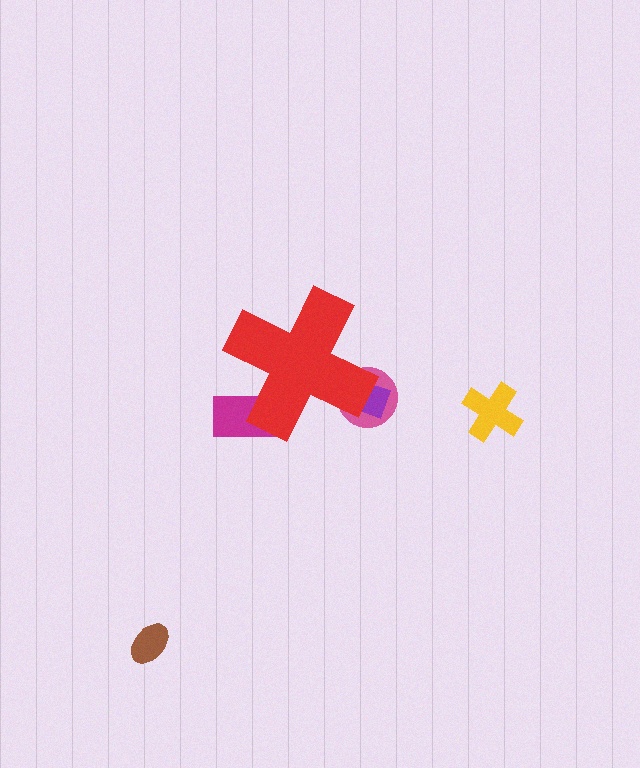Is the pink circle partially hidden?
Yes, the pink circle is partially hidden behind the red cross.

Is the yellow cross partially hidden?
No, the yellow cross is fully visible.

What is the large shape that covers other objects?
A red cross.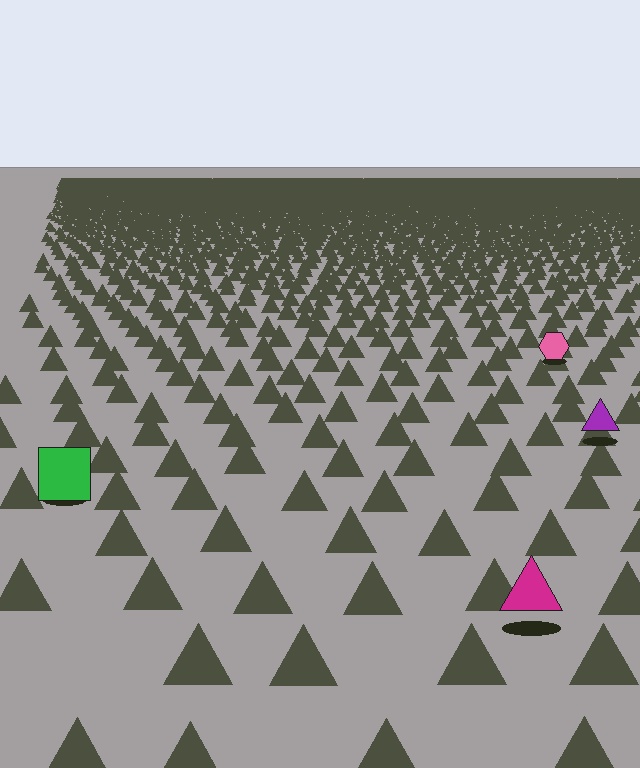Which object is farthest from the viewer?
The pink hexagon is farthest from the viewer. It appears smaller and the ground texture around it is denser.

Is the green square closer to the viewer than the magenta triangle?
No. The magenta triangle is closer — you can tell from the texture gradient: the ground texture is coarser near it.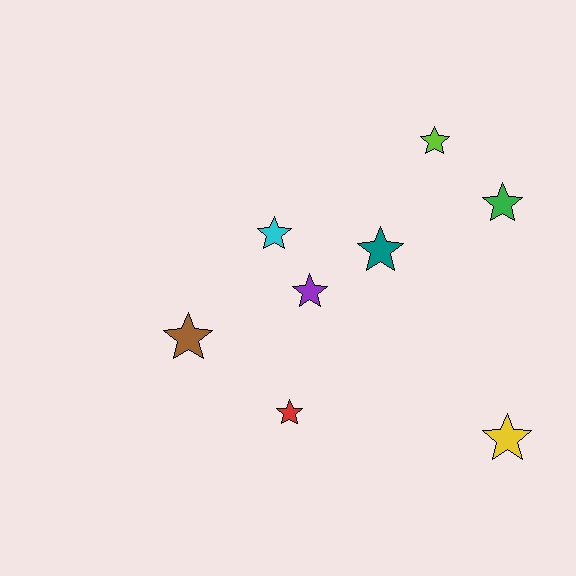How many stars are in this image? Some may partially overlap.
There are 8 stars.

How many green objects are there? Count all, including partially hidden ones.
There is 1 green object.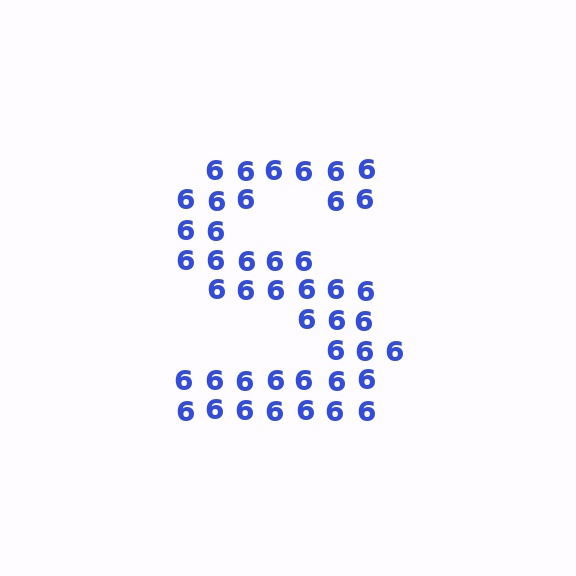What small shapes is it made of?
It is made of small digit 6's.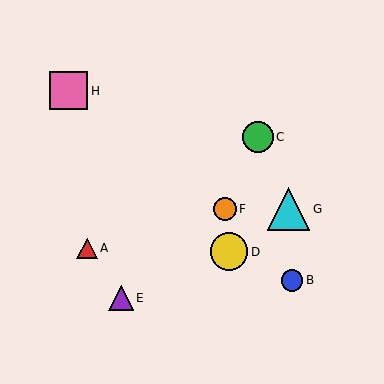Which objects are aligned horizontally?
Objects F, G are aligned horizontally.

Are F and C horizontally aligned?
No, F is at y≈209 and C is at y≈137.